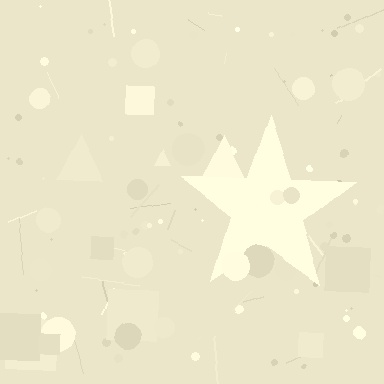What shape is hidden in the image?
A star is hidden in the image.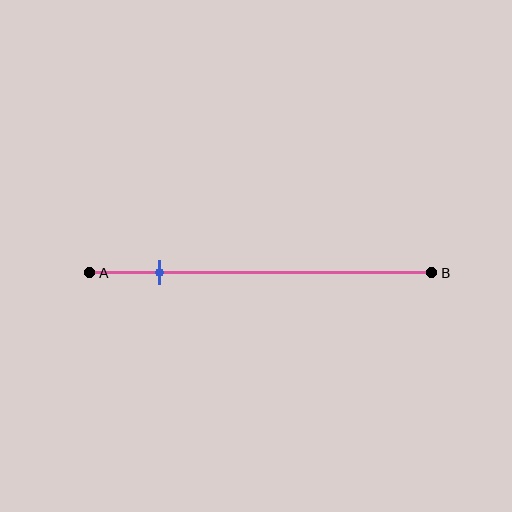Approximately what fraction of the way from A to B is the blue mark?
The blue mark is approximately 20% of the way from A to B.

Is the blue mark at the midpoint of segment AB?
No, the mark is at about 20% from A, not at the 50% midpoint.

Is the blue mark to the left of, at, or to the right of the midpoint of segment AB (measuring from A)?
The blue mark is to the left of the midpoint of segment AB.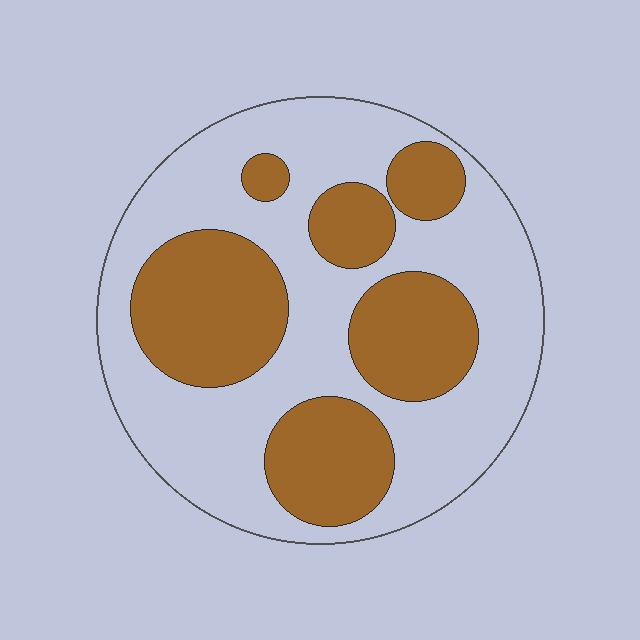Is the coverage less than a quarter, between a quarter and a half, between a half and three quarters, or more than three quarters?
Between a quarter and a half.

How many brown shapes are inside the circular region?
6.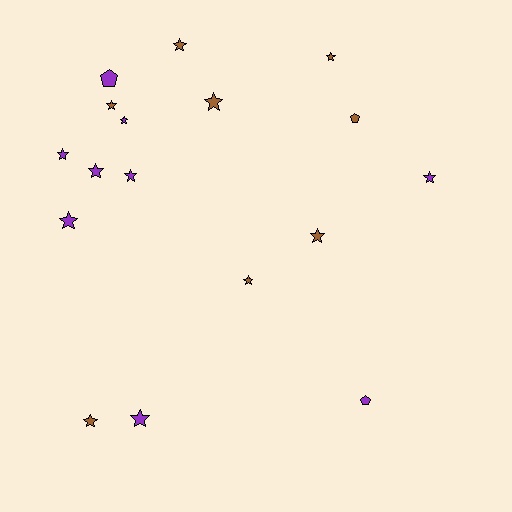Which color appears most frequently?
Purple, with 9 objects.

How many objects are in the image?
There are 17 objects.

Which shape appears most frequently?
Star, with 14 objects.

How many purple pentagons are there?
There are 2 purple pentagons.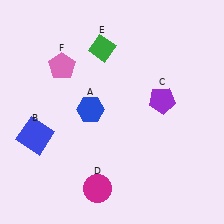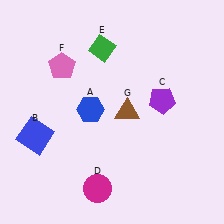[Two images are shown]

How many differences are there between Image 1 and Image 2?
There is 1 difference between the two images.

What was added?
A brown triangle (G) was added in Image 2.